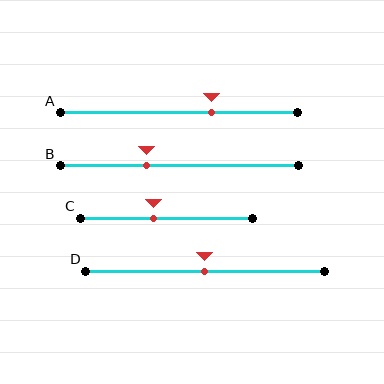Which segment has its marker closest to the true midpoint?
Segment D has its marker closest to the true midpoint.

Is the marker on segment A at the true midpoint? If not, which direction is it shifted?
No, the marker on segment A is shifted to the right by about 14% of the segment length.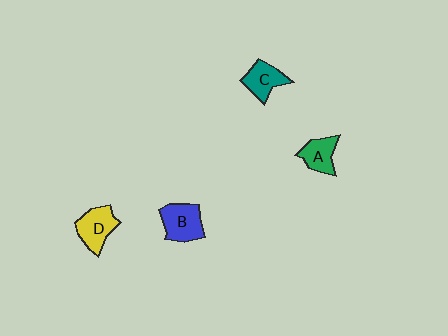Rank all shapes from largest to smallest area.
From largest to smallest: B (blue), D (yellow), C (teal), A (green).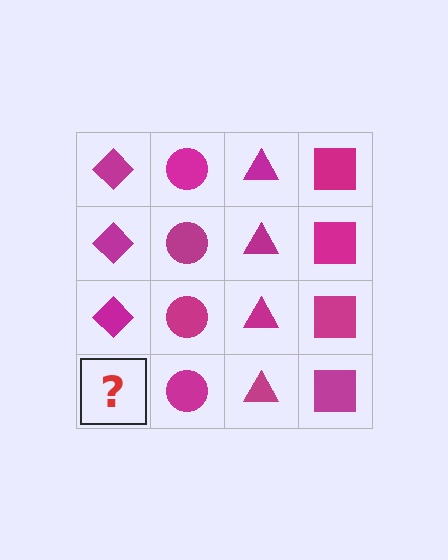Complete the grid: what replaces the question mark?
The question mark should be replaced with a magenta diamond.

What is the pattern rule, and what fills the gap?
The rule is that each column has a consistent shape. The gap should be filled with a magenta diamond.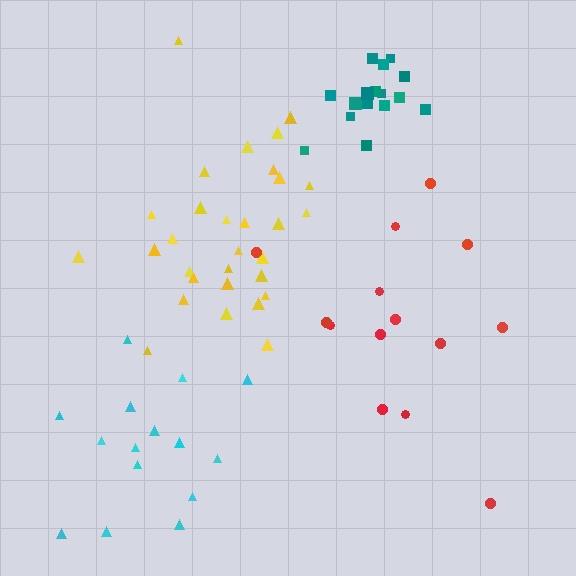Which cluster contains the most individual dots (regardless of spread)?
Yellow (30).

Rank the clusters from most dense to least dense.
teal, yellow, cyan, red.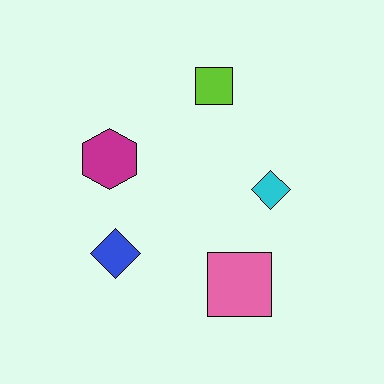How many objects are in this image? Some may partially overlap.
There are 5 objects.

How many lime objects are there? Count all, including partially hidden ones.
There is 1 lime object.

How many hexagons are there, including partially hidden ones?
There is 1 hexagon.